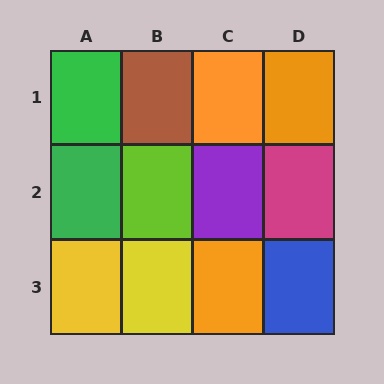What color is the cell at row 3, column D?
Blue.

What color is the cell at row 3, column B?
Yellow.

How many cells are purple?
1 cell is purple.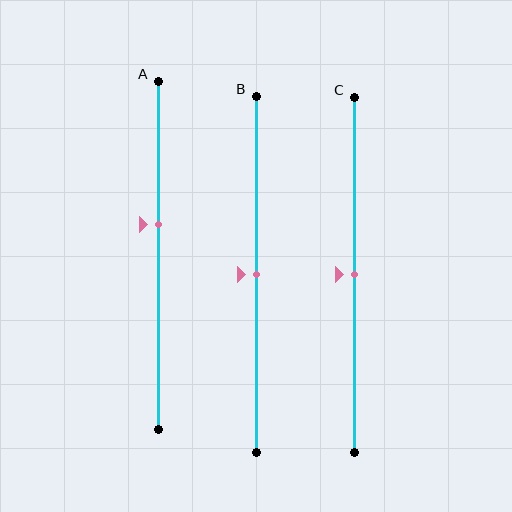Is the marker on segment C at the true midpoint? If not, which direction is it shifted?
Yes, the marker on segment C is at the true midpoint.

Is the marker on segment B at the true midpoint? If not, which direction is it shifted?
Yes, the marker on segment B is at the true midpoint.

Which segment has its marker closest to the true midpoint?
Segment B has its marker closest to the true midpoint.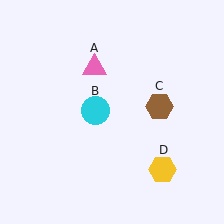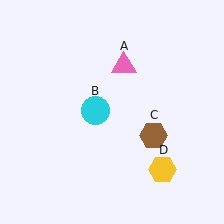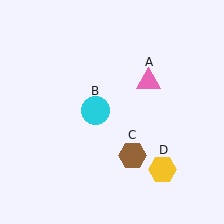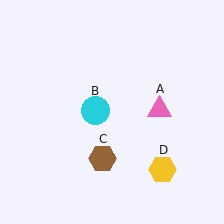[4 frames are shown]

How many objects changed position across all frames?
2 objects changed position: pink triangle (object A), brown hexagon (object C).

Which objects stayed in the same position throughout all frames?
Cyan circle (object B) and yellow hexagon (object D) remained stationary.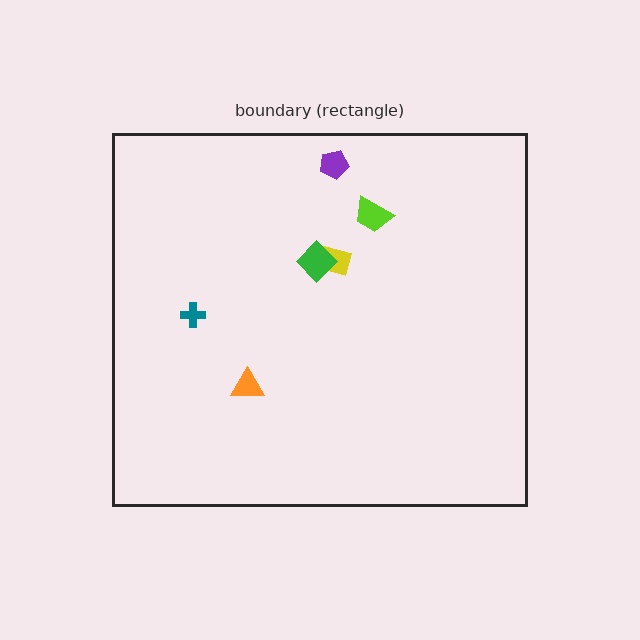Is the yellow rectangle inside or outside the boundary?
Inside.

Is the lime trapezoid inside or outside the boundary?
Inside.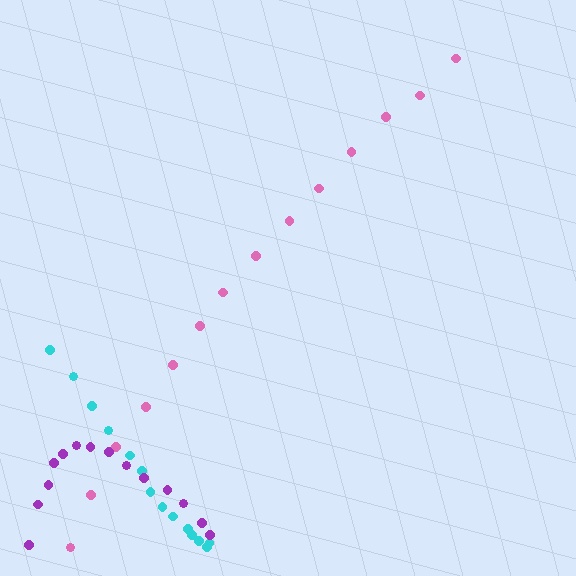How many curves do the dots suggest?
There are 3 distinct paths.